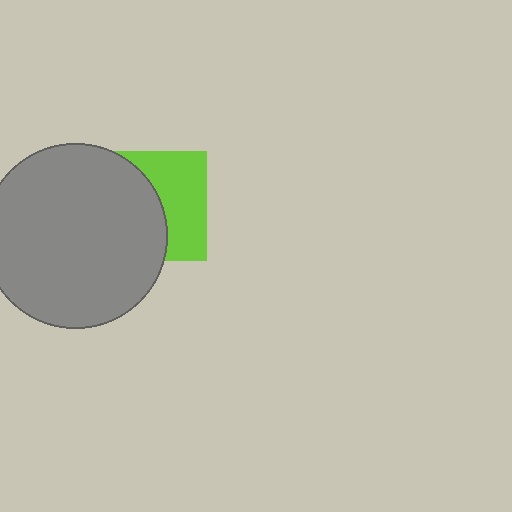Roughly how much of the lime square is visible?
About half of it is visible (roughly 47%).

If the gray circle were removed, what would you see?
You would see the complete lime square.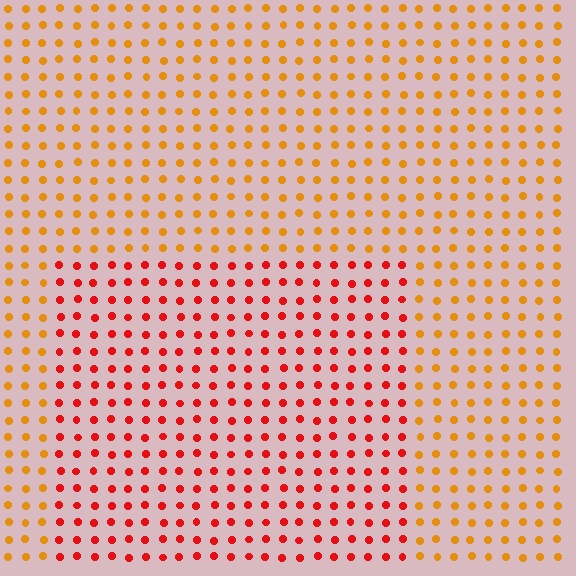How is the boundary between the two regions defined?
The boundary is defined purely by a slight shift in hue (about 38 degrees). Spacing, size, and orientation are identical on both sides.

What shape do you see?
I see a rectangle.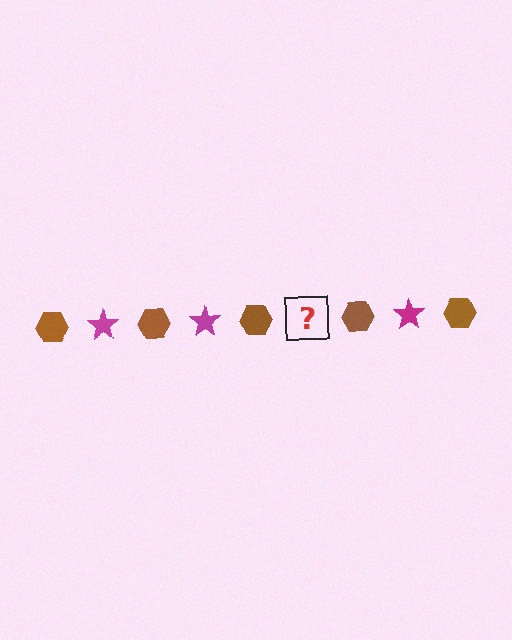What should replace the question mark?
The question mark should be replaced with a magenta star.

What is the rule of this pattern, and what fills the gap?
The rule is that the pattern alternates between brown hexagon and magenta star. The gap should be filled with a magenta star.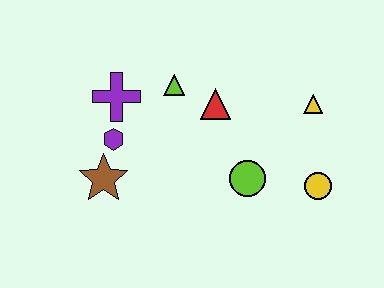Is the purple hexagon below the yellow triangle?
Yes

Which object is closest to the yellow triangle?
The yellow circle is closest to the yellow triangle.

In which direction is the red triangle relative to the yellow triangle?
The red triangle is to the left of the yellow triangle.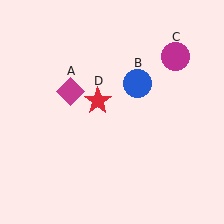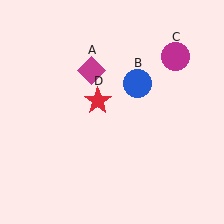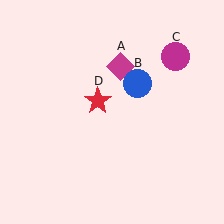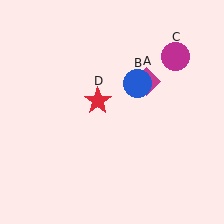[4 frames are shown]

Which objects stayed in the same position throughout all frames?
Blue circle (object B) and magenta circle (object C) and red star (object D) remained stationary.